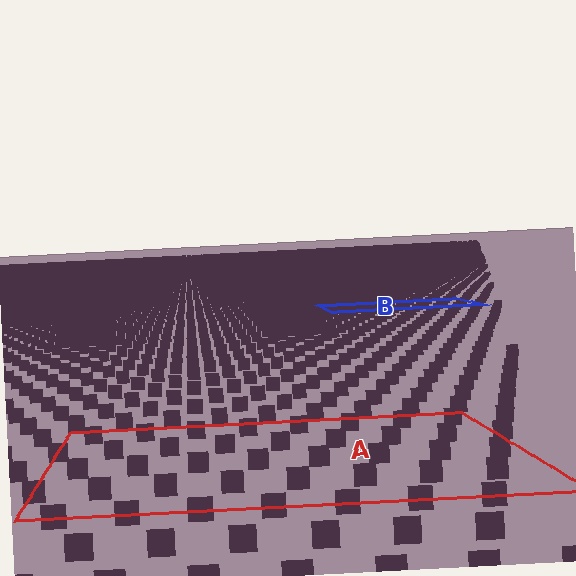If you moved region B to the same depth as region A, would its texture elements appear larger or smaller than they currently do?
They would appear larger. At a closer depth, the same texture elements are projected at a bigger on-screen size.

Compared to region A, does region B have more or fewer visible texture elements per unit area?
Region B has more texture elements per unit area — they are packed more densely because it is farther away.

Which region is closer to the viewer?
Region A is closer. The texture elements there are larger and more spread out.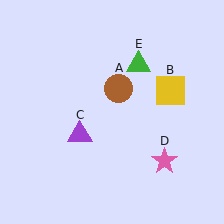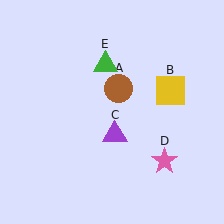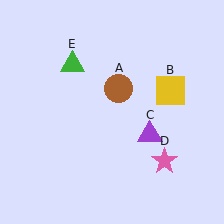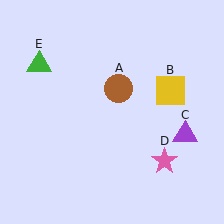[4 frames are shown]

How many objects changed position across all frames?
2 objects changed position: purple triangle (object C), green triangle (object E).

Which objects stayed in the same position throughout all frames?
Brown circle (object A) and yellow square (object B) and pink star (object D) remained stationary.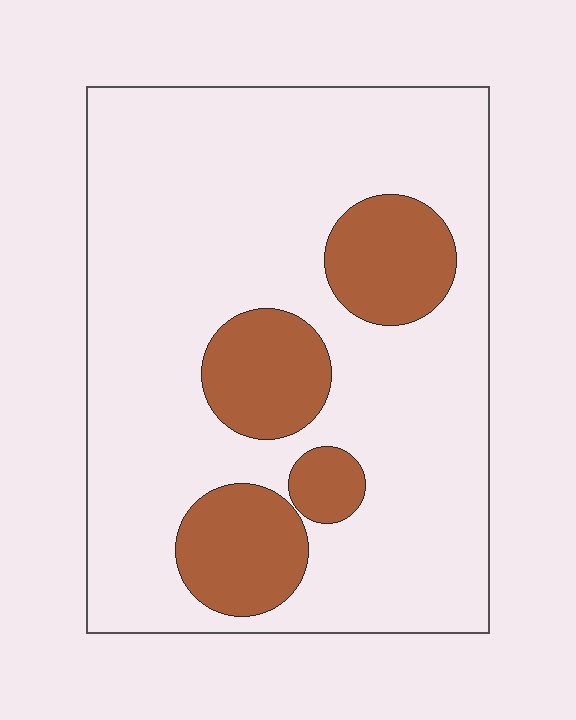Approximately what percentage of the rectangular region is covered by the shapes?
Approximately 20%.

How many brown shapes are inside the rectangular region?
4.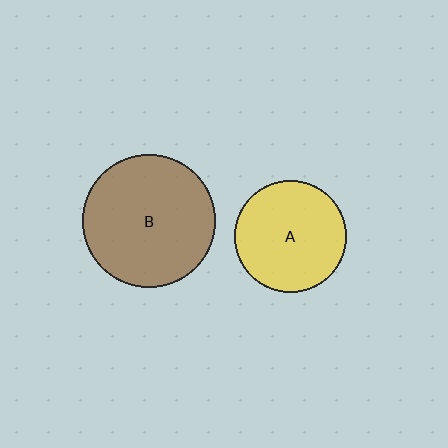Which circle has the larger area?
Circle B (brown).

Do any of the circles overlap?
No, none of the circles overlap.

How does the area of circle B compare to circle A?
Approximately 1.4 times.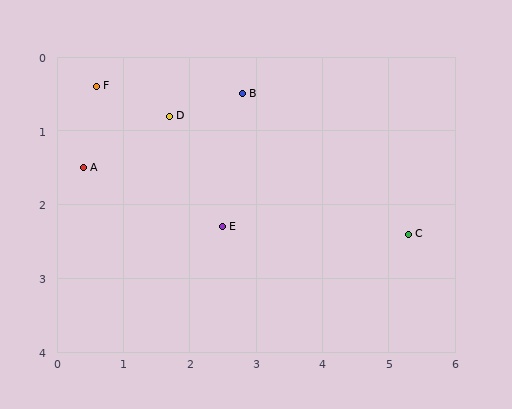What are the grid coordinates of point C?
Point C is at approximately (5.3, 2.4).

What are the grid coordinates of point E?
Point E is at approximately (2.5, 2.3).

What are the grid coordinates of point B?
Point B is at approximately (2.8, 0.5).